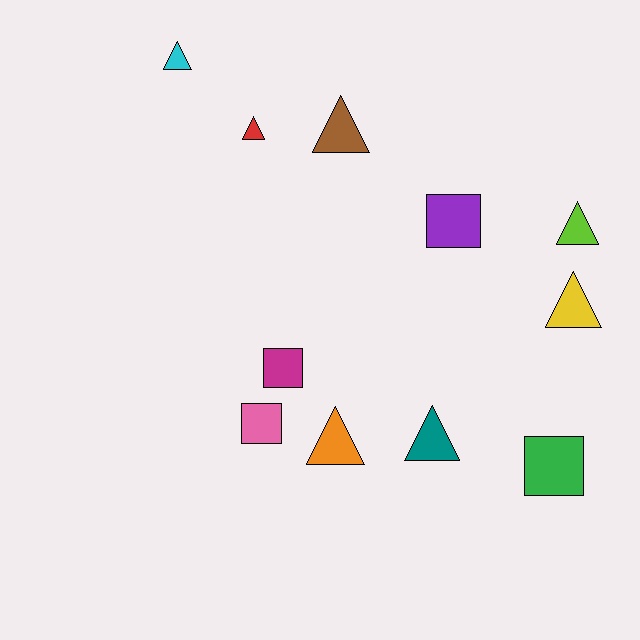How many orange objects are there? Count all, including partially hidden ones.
There is 1 orange object.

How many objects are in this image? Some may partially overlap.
There are 11 objects.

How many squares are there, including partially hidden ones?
There are 4 squares.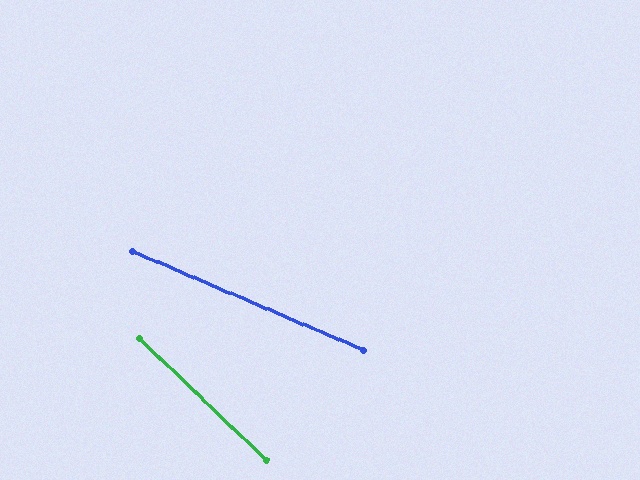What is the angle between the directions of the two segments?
Approximately 20 degrees.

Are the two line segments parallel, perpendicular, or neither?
Neither parallel nor perpendicular — they differ by about 20°.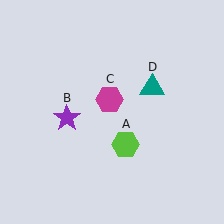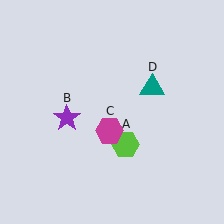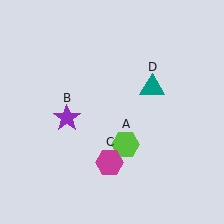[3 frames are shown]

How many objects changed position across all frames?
1 object changed position: magenta hexagon (object C).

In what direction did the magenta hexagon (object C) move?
The magenta hexagon (object C) moved down.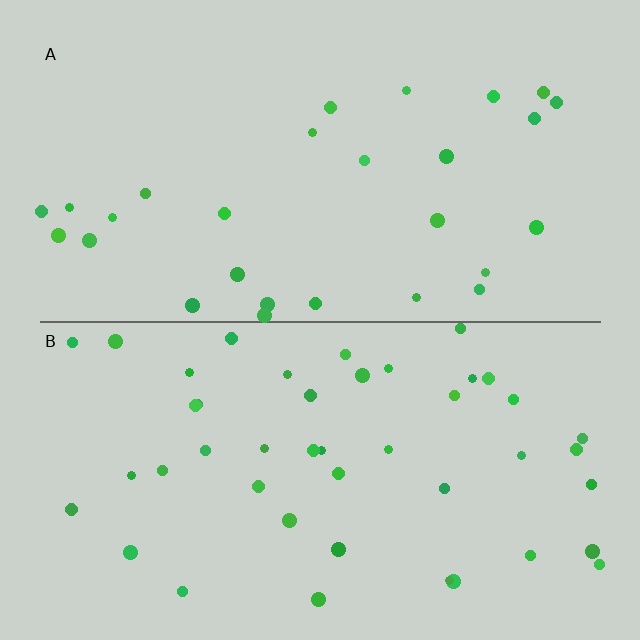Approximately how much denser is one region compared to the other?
Approximately 1.6× — region B over region A.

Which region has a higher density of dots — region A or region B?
B (the bottom).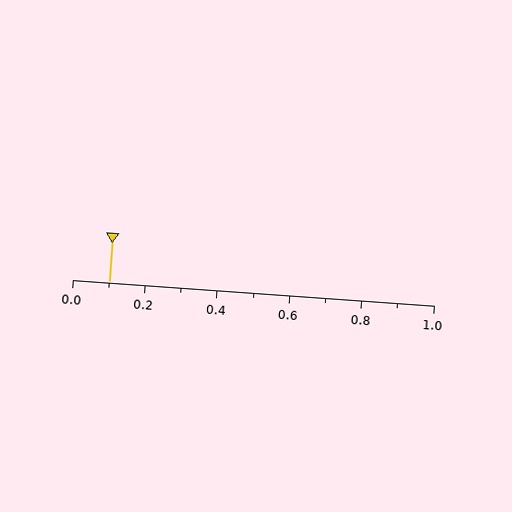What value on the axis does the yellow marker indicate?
The marker indicates approximately 0.1.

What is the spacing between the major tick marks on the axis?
The major ticks are spaced 0.2 apart.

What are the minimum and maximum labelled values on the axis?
The axis runs from 0.0 to 1.0.